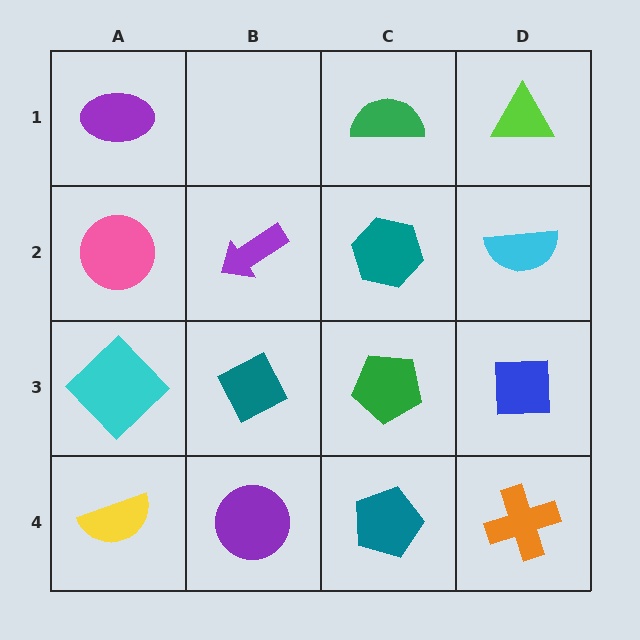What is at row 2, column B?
A purple arrow.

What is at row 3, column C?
A green pentagon.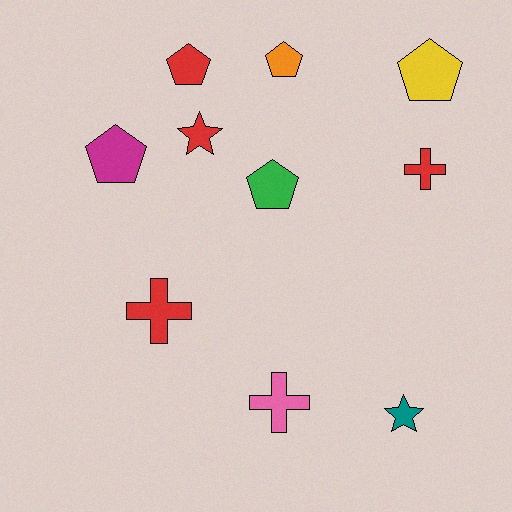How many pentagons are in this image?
There are 5 pentagons.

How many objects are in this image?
There are 10 objects.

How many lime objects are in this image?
There are no lime objects.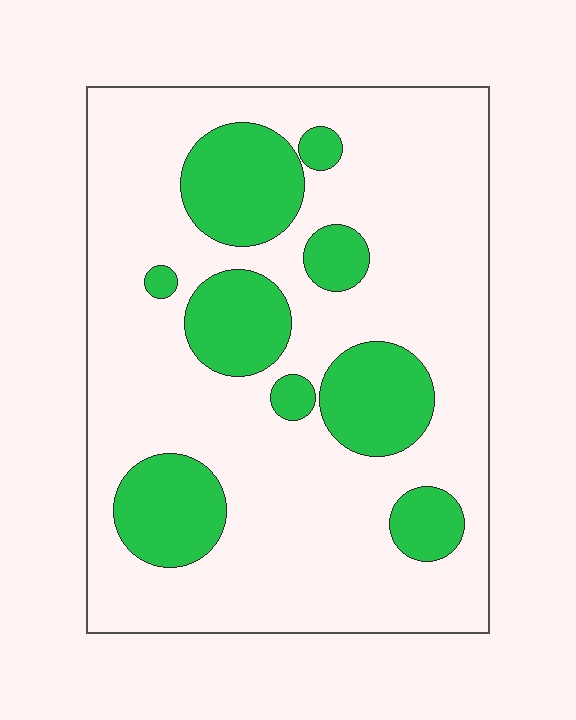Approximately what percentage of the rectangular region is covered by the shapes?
Approximately 25%.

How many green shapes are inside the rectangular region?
9.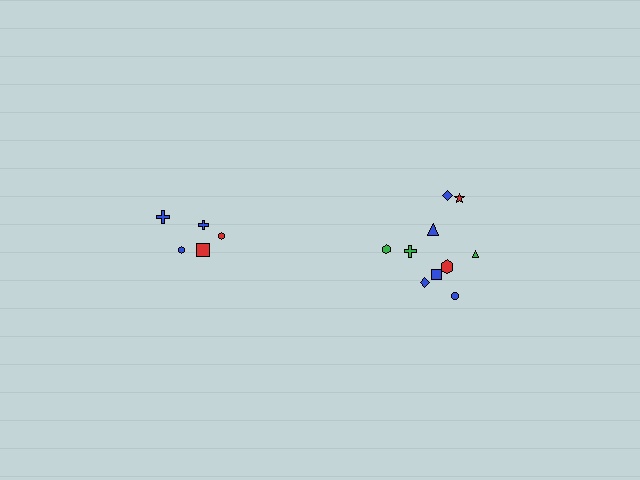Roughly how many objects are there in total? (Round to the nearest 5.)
Roughly 15 objects in total.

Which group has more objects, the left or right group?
The right group.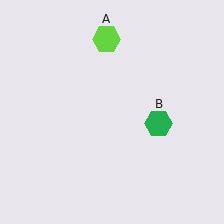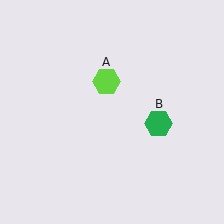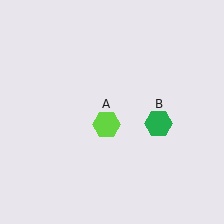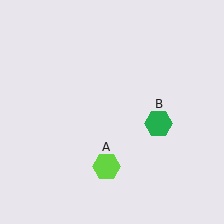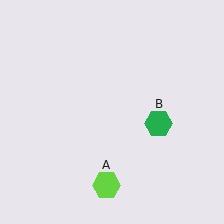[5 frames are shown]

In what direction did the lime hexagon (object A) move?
The lime hexagon (object A) moved down.